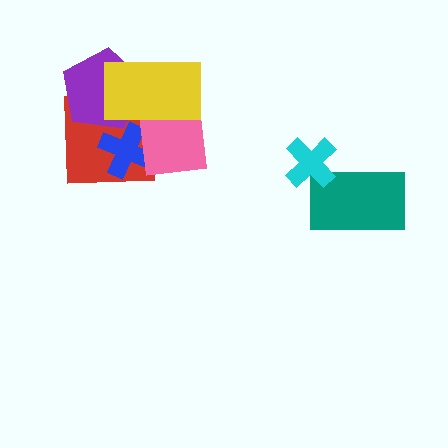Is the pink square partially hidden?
Yes, it is partially covered by another shape.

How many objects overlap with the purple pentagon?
2 objects overlap with the purple pentagon.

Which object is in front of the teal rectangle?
The cyan cross is in front of the teal rectangle.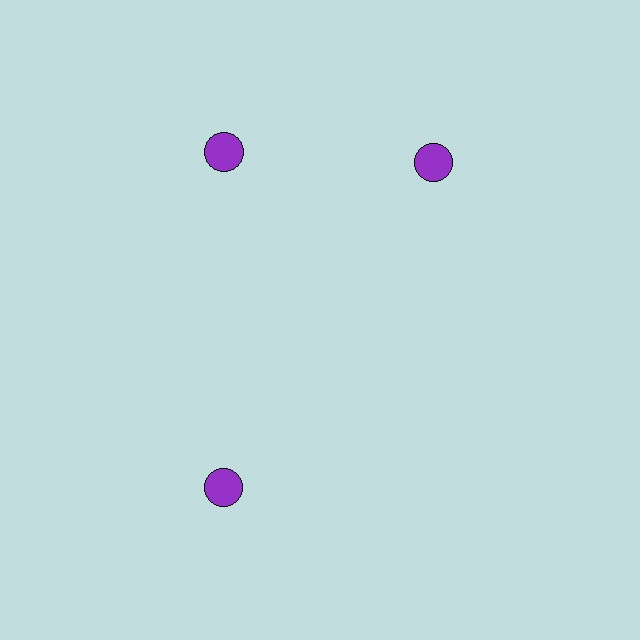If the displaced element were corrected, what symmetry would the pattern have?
It would have 3-fold rotational symmetry — the pattern would map onto itself every 120 degrees.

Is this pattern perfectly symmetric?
No. The 3 purple circles are arranged in a ring, but one element near the 3 o'clock position is rotated out of alignment along the ring, breaking the 3-fold rotational symmetry.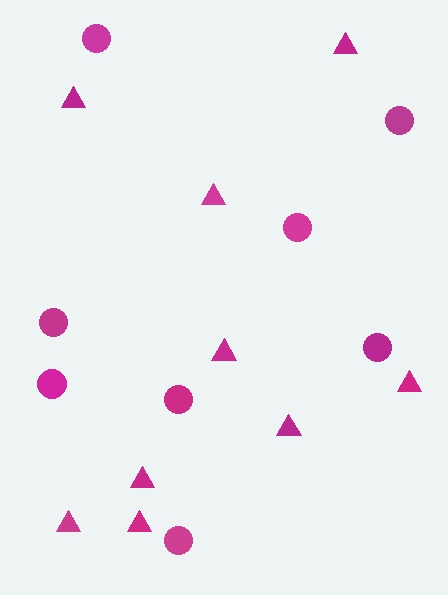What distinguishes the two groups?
There are 2 groups: one group of triangles (9) and one group of circles (8).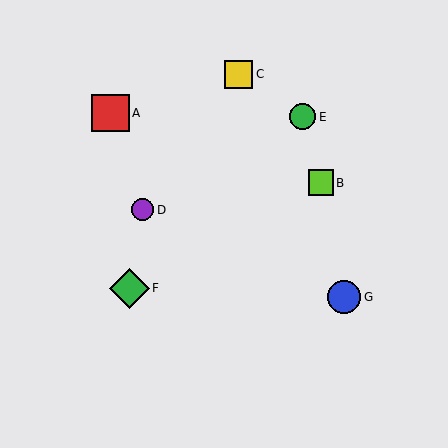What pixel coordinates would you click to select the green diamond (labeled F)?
Click at (129, 288) to select the green diamond F.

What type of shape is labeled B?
Shape B is a lime square.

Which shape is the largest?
The green diamond (labeled F) is the largest.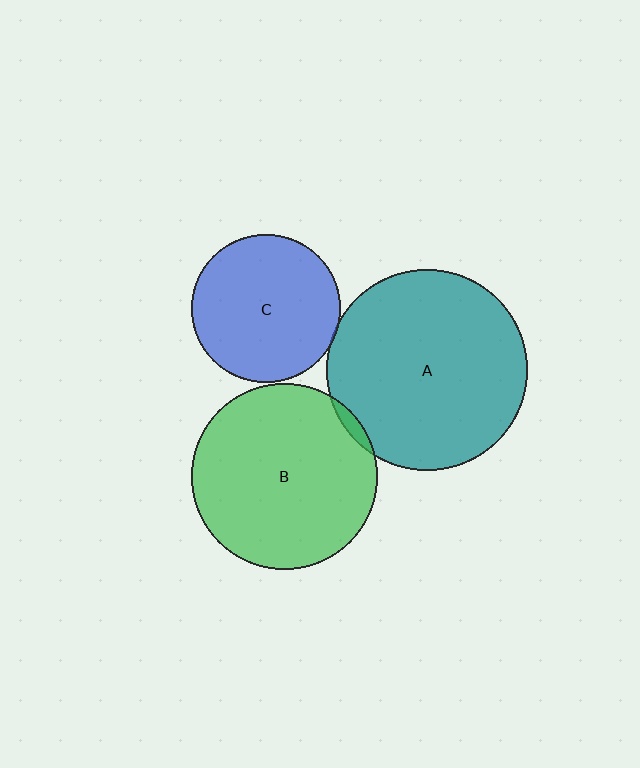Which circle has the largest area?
Circle A (teal).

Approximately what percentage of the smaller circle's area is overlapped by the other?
Approximately 5%.